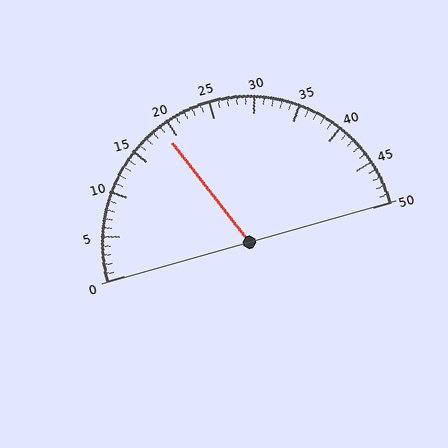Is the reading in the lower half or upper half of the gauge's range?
The reading is in the lower half of the range (0 to 50).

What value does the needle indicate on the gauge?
The needle indicates approximately 19.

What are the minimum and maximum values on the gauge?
The gauge ranges from 0 to 50.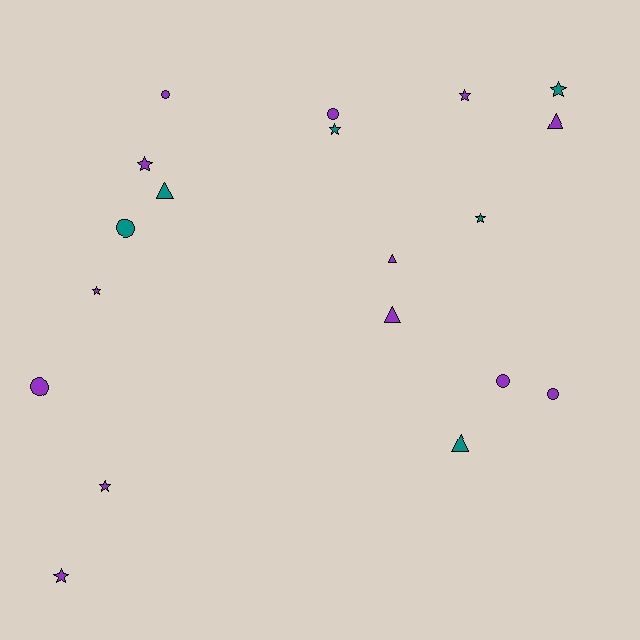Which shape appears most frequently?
Star, with 8 objects.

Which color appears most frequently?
Purple, with 13 objects.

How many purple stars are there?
There are 5 purple stars.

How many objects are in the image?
There are 19 objects.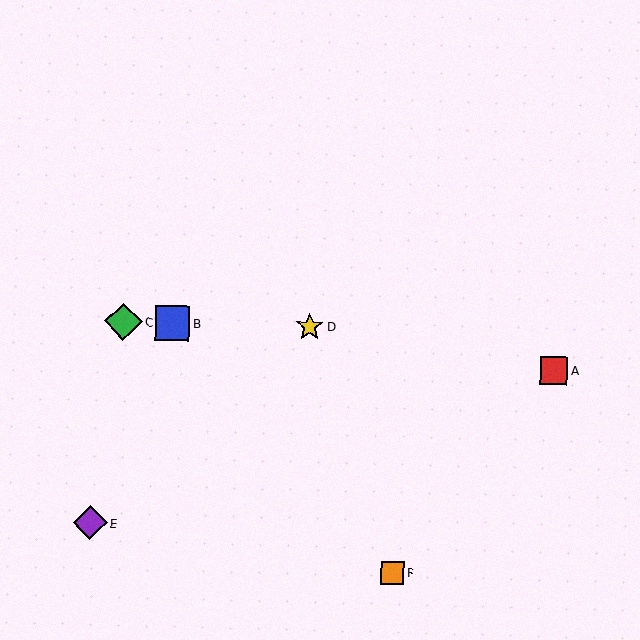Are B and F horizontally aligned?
No, B is at y≈323 and F is at y≈573.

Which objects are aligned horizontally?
Objects B, C, D are aligned horizontally.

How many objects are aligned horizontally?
3 objects (B, C, D) are aligned horizontally.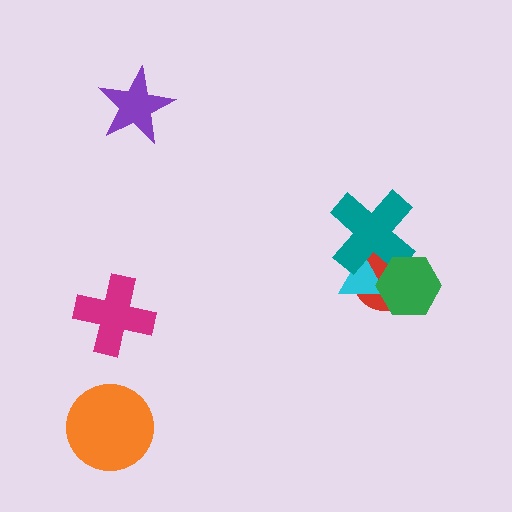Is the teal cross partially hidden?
Yes, it is partially covered by another shape.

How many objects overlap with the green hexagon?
3 objects overlap with the green hexagon.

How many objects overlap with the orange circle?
0 objects overlap with the orange circle.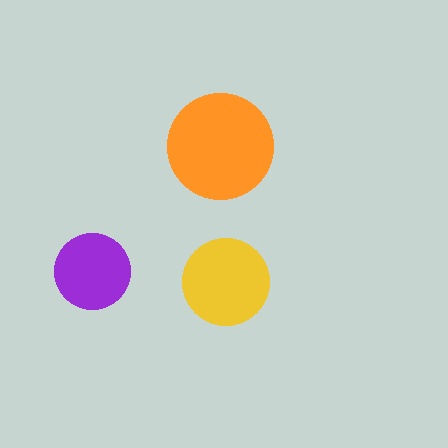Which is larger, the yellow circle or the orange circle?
The orange one.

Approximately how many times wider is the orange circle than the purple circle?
About 1.5 times wider.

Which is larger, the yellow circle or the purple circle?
The yellow one.